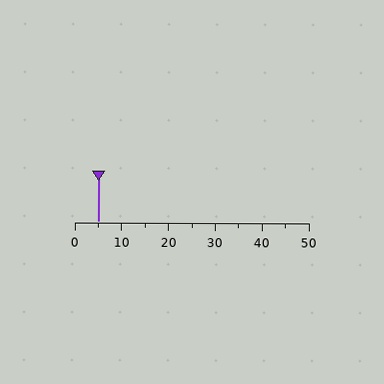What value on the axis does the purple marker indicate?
The marker indicates approximately 5.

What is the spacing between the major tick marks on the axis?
The major ticks are spaced 10 apart.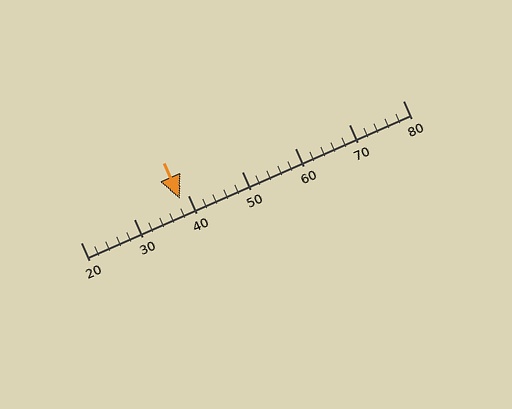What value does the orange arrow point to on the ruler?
The orange arrow points to approximately 38.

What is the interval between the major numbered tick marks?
The major tick marks are spaced 10 units apart.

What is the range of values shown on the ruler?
The ruler shows values from 20 to 80.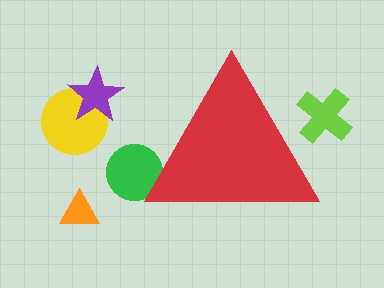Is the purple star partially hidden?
No, the purple star is fully visible.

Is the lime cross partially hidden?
Yes, the lime cross is partially hidden behind the red triangle.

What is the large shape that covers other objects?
A red triangle.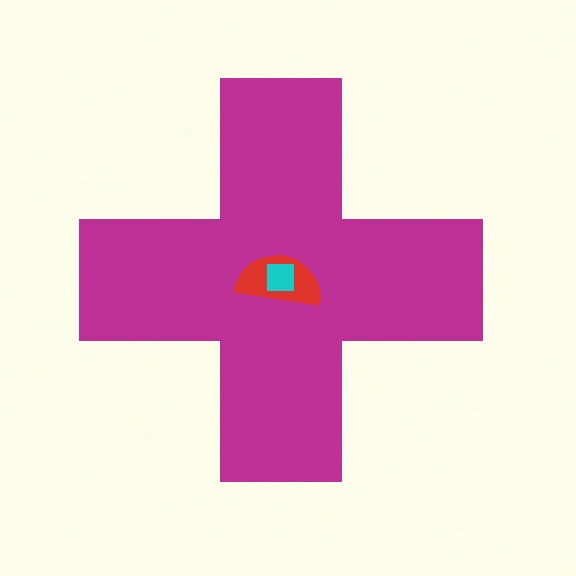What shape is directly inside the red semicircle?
The cyan square.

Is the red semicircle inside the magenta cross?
Yes.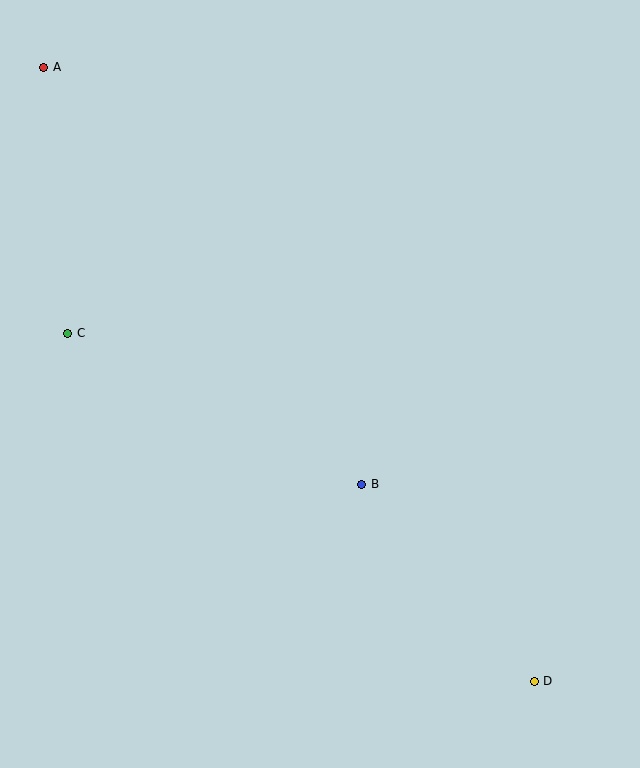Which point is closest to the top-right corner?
Point B is closest to the top-right corner.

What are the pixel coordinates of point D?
Point D is at (534, 681).